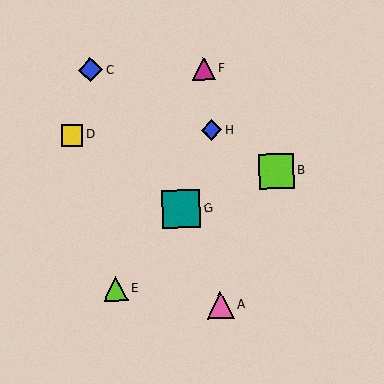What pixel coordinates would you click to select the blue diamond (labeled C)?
Click at (90, 70) to select the blue diamond C.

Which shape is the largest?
The teal square (labeled G) is the largest.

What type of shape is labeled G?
Shape G is a teal square.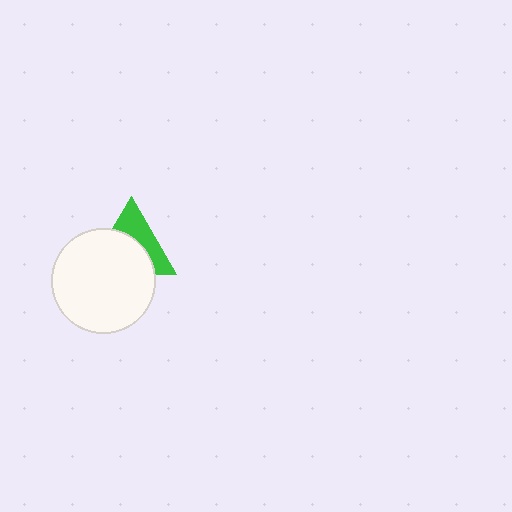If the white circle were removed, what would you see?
You would see the complete green triangle.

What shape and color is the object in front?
The object in front is a white circle.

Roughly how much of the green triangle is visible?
A small part of it is visible (roughly 42%).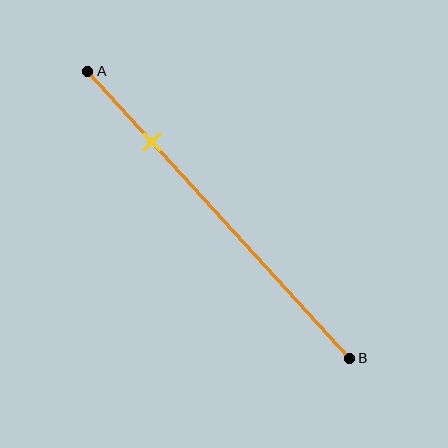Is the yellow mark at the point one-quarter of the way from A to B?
Yes, the mark is approximately at the one-quarter point.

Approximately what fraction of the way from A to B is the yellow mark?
The yellow mark is approximately 25% of the way from A to B.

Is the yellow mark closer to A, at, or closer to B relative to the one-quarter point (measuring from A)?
The yellow mark is approximately at the one-quarter point of segment AB.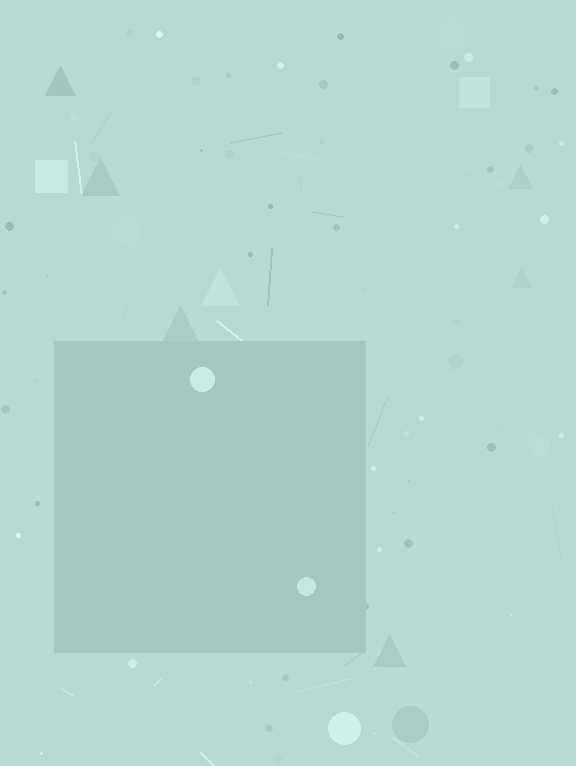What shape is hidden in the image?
A square is hidden in the image.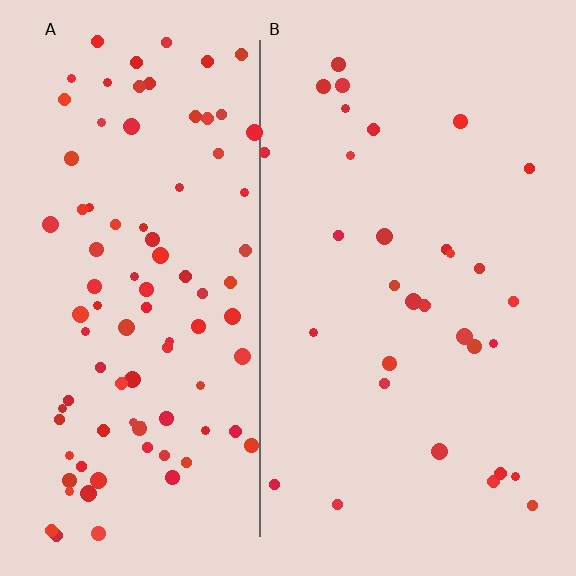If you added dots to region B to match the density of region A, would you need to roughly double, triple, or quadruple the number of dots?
Approximately triple.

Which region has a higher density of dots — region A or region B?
A (the left).